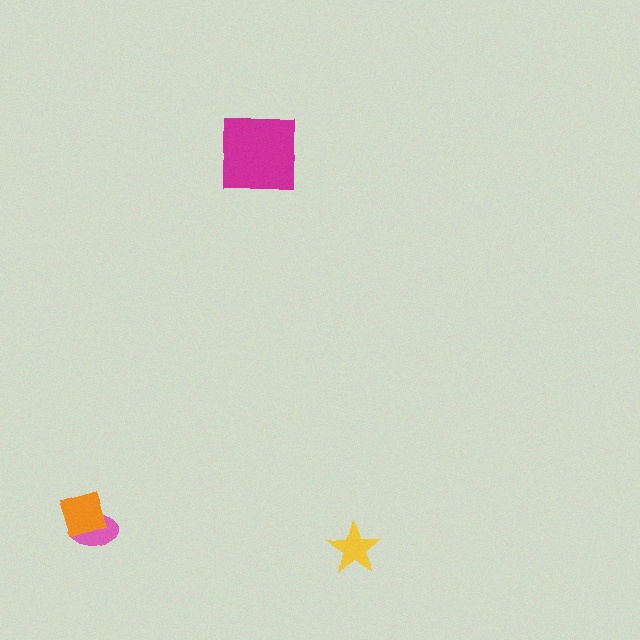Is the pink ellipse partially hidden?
Yes, it is partially covered by another shape.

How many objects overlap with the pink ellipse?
1 object overlaps with the pink ellipse.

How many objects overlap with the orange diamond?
1 object overlaps with the orange diamond.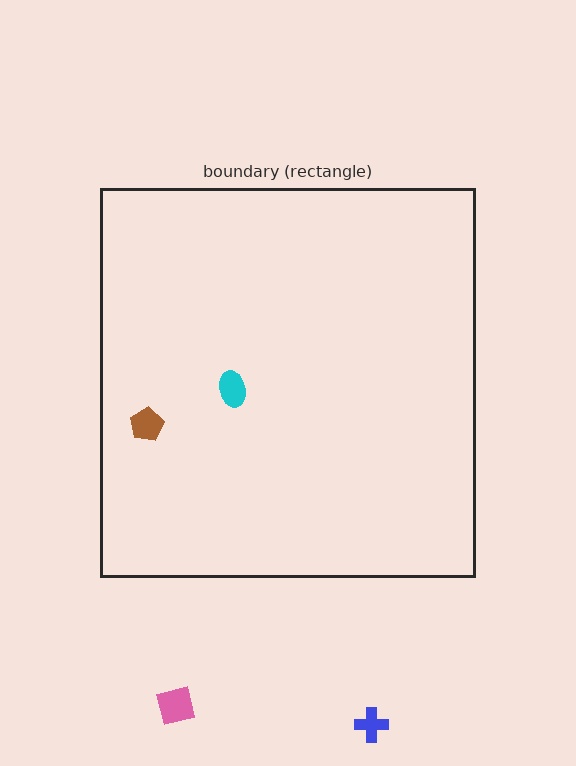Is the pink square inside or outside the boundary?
Outside.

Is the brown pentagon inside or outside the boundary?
Inside.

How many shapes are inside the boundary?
2 inside, 2 outside.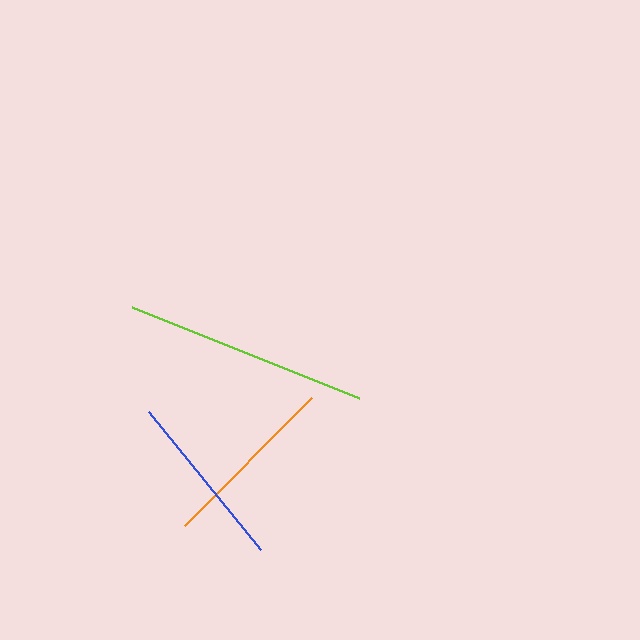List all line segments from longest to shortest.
From longest to shortest: lime, orange, blue.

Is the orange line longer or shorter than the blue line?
The orange line is longer than the blue line.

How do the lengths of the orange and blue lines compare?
The orange and blue lines are approximately the same length.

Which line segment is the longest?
The lime line is the longest at approximately 244 pixels.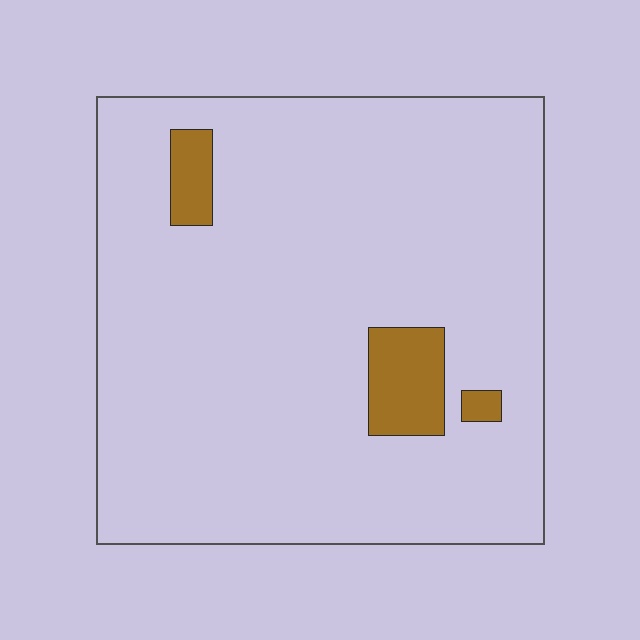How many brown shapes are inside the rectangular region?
3.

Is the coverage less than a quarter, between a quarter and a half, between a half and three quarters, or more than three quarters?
Less than a quarter.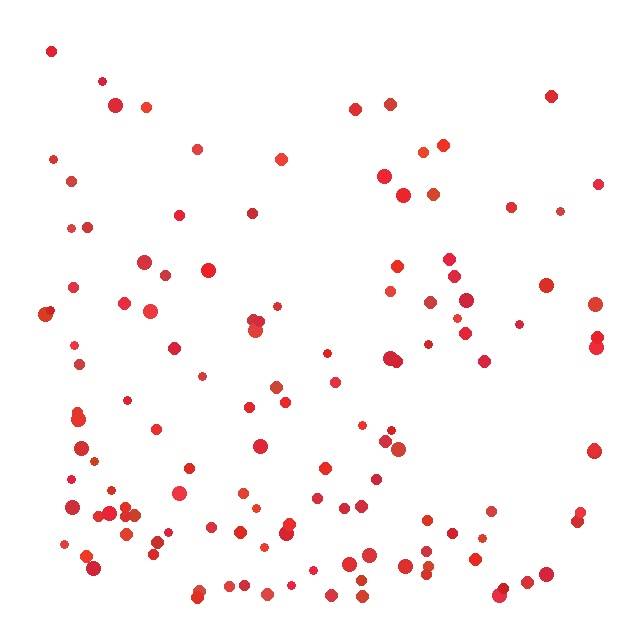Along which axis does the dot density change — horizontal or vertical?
Vertical.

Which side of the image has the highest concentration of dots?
The bottom.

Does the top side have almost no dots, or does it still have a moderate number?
Still a moderate number, just noticeably fewer than the bottom.